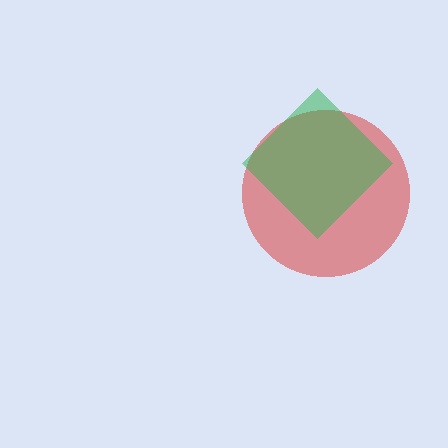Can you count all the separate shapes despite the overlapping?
Yes, there are 2 separate shapes.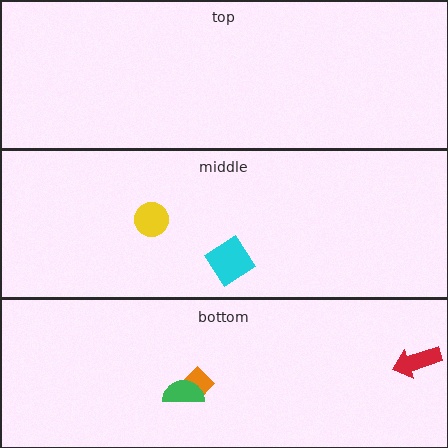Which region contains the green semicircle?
The bottom region.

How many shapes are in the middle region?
2.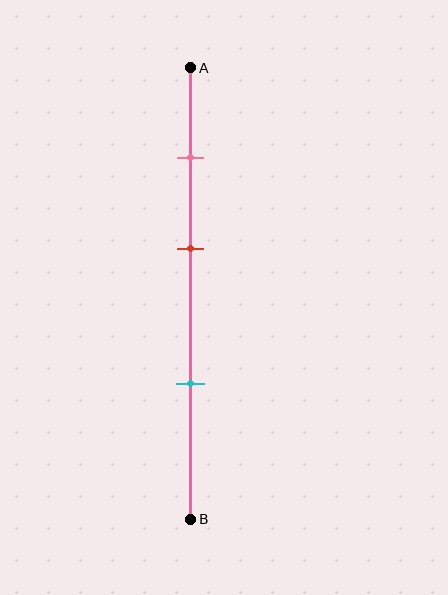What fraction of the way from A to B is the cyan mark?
The cyan mark is approximately 70% (0.7) of the way from A to B.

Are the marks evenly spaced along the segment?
Yes, the marks are approximately evenly spaced.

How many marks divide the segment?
There are 3 marks dividing the segment.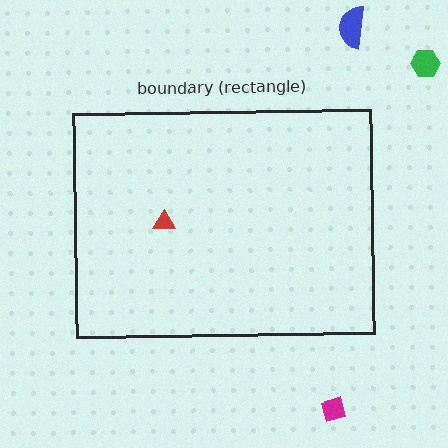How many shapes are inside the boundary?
1 inside, 3 outside.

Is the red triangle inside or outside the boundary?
Inside.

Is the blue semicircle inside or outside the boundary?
Outside.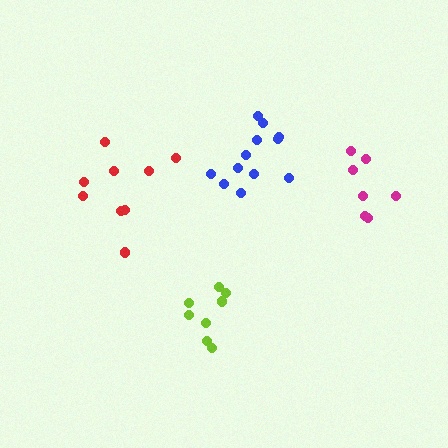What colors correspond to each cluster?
The clusters are colored: magenta, blue, lime, red.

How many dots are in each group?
Group 1: 7 dots, Group 2: 12 dots, Group 3: 8 dots, Group 4: 9 dots (36 total).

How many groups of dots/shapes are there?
There are 4 groups.